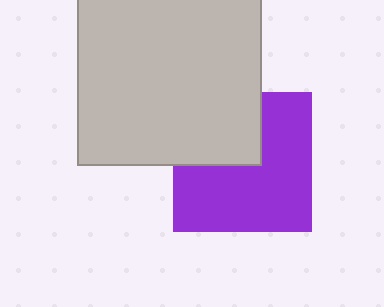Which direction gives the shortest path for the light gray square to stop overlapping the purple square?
Moving toward the upper-left gives the shortest separation.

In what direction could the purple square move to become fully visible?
The purple square could move toward the lower-right. That would shift it out from behind the light gray square entirely.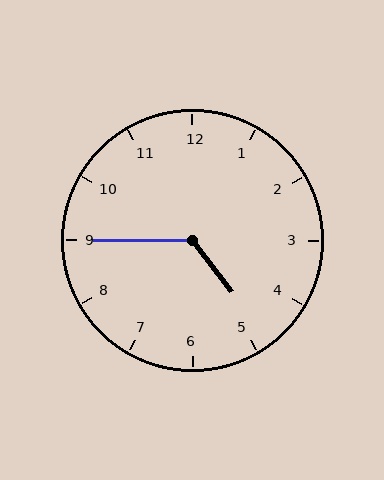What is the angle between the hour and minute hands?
Approximately 128 degrees.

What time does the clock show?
4:45.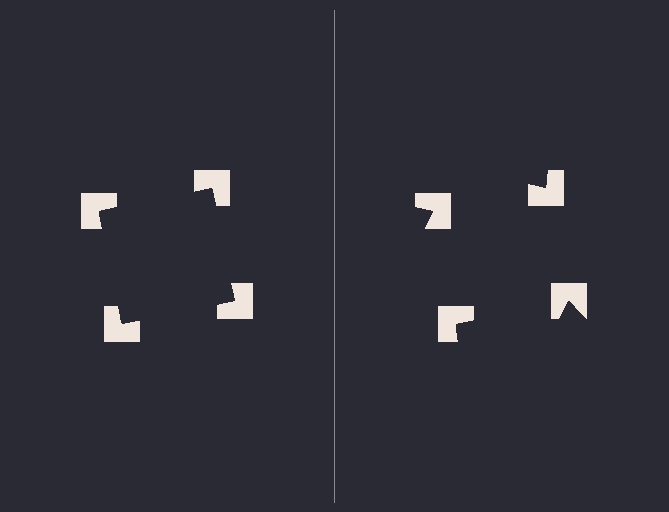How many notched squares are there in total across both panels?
8 — 4 on each side.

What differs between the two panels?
The notched squares are positioned identically on both sides; only the wedge orientations differ. On the left they align to a square; on the right they are misaligned.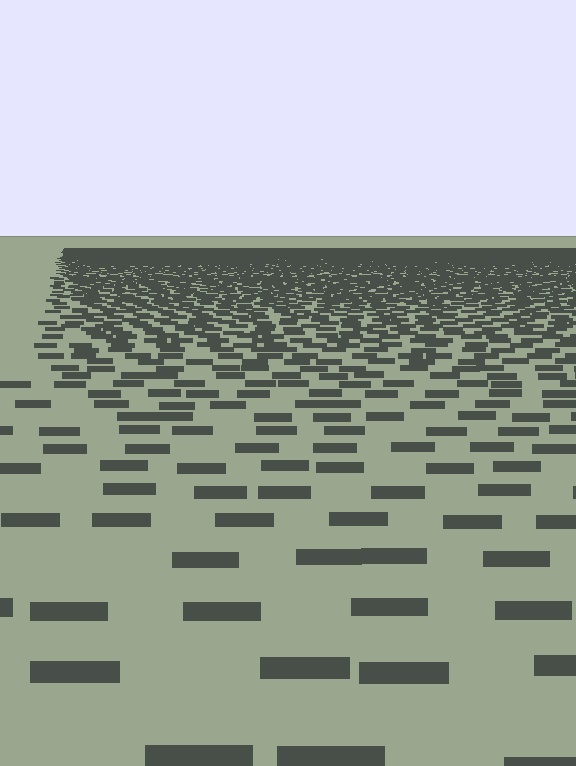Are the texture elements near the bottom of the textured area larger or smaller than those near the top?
Larger. Near the bottom, elements are closer to the viewer and appear at a bigger on-screen size.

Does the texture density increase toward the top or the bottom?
Density increases toward the top.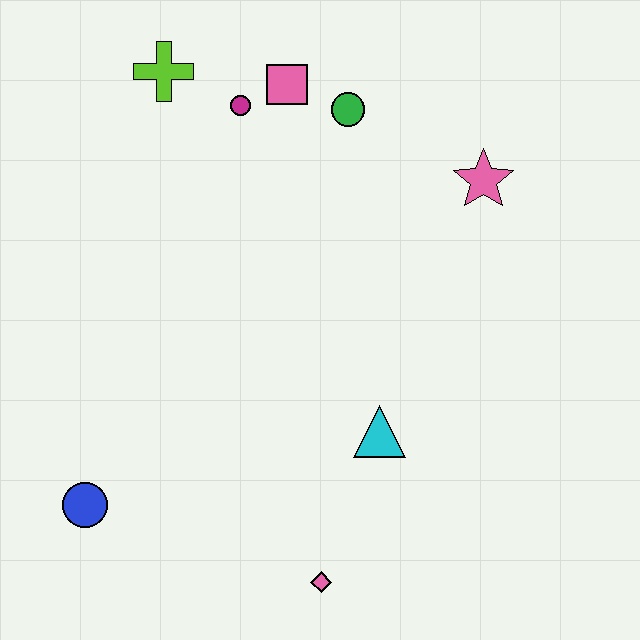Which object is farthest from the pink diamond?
The lime cross is farthest from the pink diamond.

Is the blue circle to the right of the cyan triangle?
No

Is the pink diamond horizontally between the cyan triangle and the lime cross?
Yes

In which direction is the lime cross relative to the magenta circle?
The lime cross is to the left of the magenta circle.